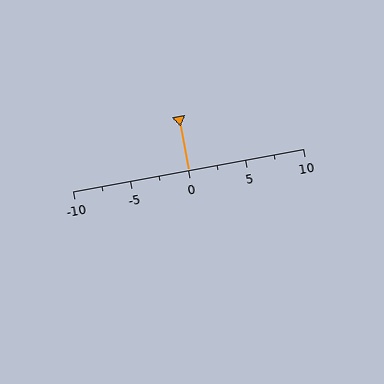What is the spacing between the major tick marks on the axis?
The major ticks are spaced 5 apart.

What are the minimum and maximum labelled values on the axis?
The axis runs from -10 to 10.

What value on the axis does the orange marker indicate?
The marker indicates approximately 0.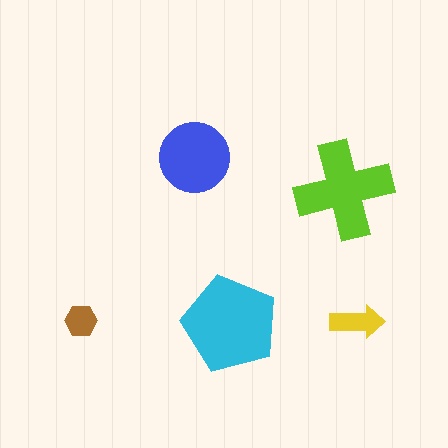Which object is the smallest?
The brown hexagon.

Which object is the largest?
The cyan pentagon.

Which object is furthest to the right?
The yellow arrow is rightmost.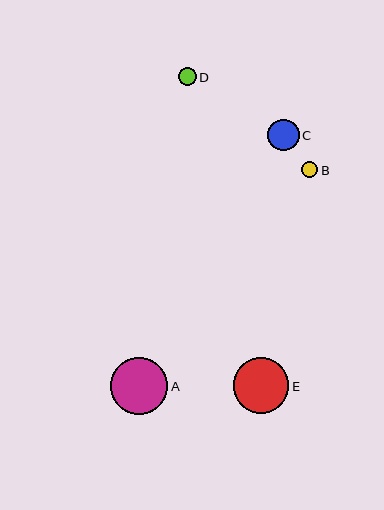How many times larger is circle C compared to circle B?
Circle C is approximately 1.9 times the size of circle B.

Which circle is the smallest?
Circle B is the smallest with a size of approximately 16 pixels.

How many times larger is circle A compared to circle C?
Circle A is approximately 1.8 times the size of circle C.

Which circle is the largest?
Circle A is the largest with a size of approximately 57 pixels.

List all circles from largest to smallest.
From largest to smallest: A, E, C, D, B.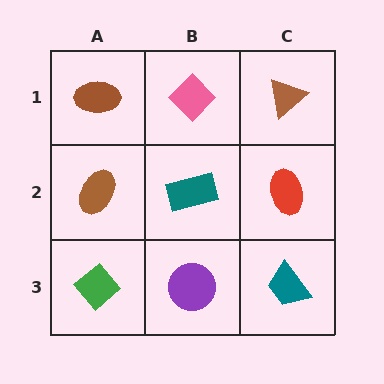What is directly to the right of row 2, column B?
A red ellipse.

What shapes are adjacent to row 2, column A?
A brown ellipse (row 1, column A), a green diamond (row 3, column A), a teal rectangle (row 2, column B).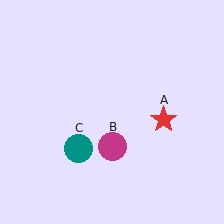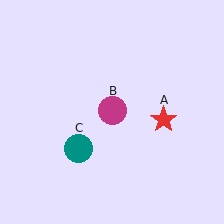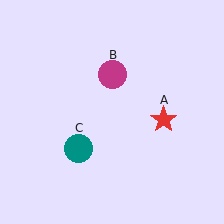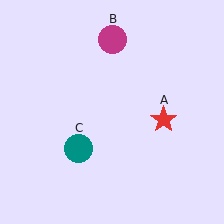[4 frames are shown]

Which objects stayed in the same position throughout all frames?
Red star (object A) and teal circle (object C) remained stationary.